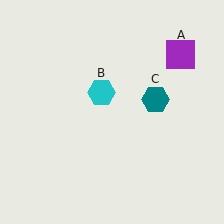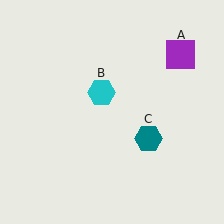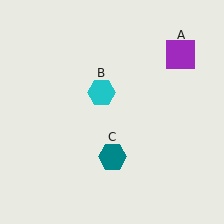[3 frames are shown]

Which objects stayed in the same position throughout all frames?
Purple square (object A) and cyan hexagon (object B) remained stationary.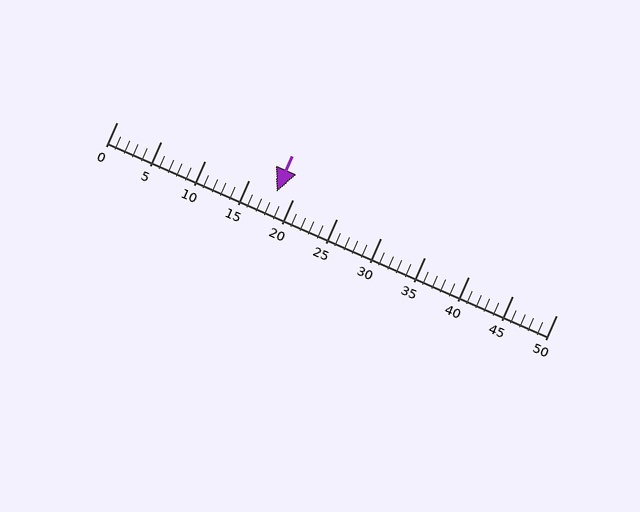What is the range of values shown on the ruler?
The ruler shows values from 0 to 50.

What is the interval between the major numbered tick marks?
The major tick marks are spaced 5 units apart.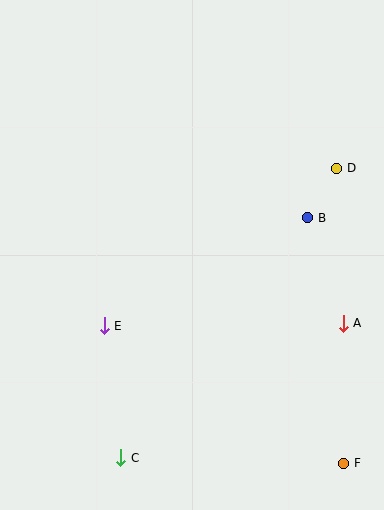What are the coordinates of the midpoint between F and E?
The midpoint between F and E is at (224, 395).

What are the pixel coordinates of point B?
Point B is at (308, 218).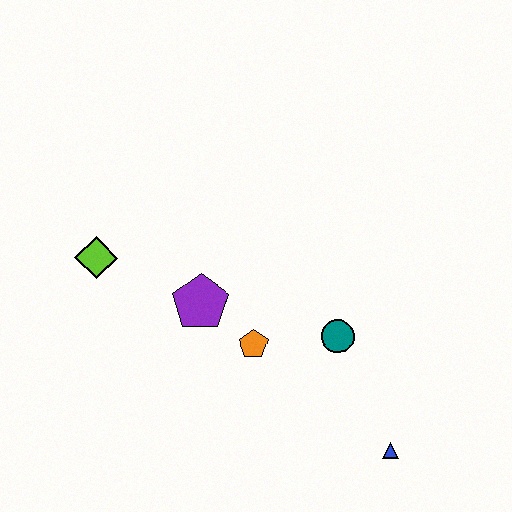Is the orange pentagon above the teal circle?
No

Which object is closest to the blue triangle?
The teal circle is closest to the blue triangle.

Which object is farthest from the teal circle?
The lime diamond is farthest from the teal circle.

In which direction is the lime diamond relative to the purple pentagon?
The lime diamond is to the left of the purple pentagon.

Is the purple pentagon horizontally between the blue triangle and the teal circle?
No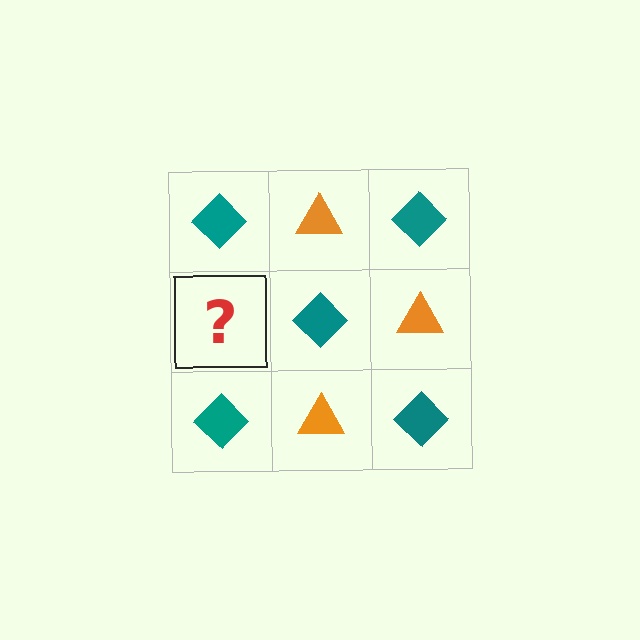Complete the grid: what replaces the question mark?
The question mark should be replaced with an orange triangle.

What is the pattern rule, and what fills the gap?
The rule is that it alternates teal diamond and orange triangle in a checkerboard pattern. The gap should be filled with an orange triangle.